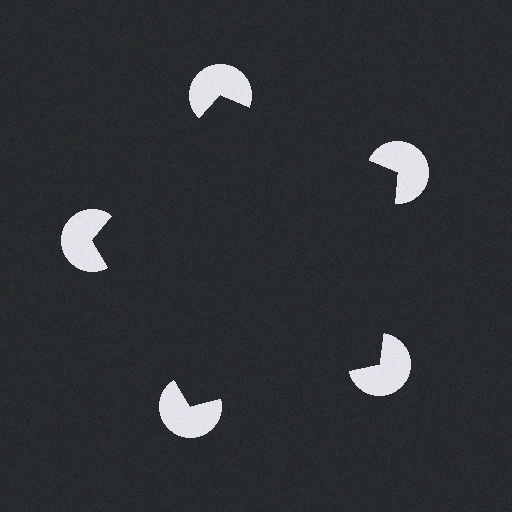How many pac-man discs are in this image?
There are 5 — one at each vertex of the illusory pentagon.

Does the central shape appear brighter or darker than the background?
It typically appears slightly darker than the background, even though no actual brightness change is drawn.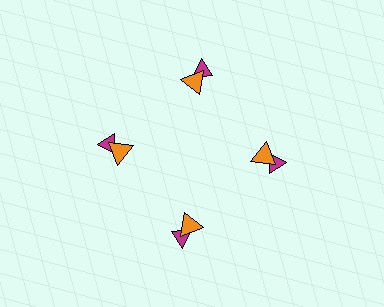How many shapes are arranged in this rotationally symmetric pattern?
There are 8 shapes, arranged in 4 groups of 2.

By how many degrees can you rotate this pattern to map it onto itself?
The pattern maps onto itself every 90 degrees of rotation.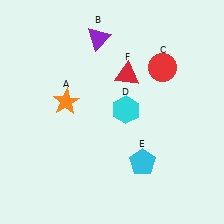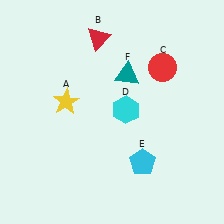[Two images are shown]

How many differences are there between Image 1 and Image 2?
There are 3 differences between the two images.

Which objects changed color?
A changed from orange to yellow. B changed from purple to red. F changed from red to teal.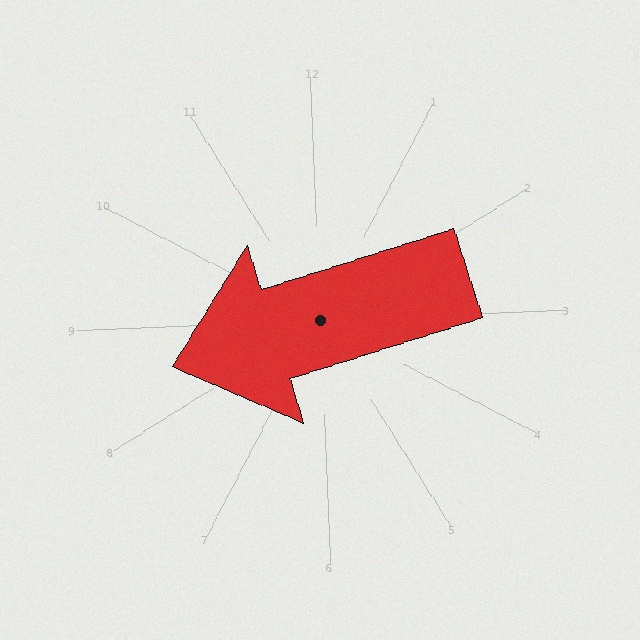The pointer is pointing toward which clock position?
Roughly 8 o'clock.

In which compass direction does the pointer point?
West.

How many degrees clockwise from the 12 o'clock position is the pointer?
Approximately 255 degrees.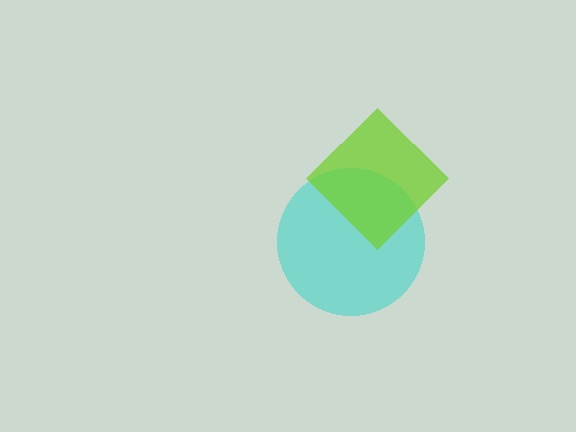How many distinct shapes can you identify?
There are 2 distinct shapes: a cyan circle, a lime diamond.